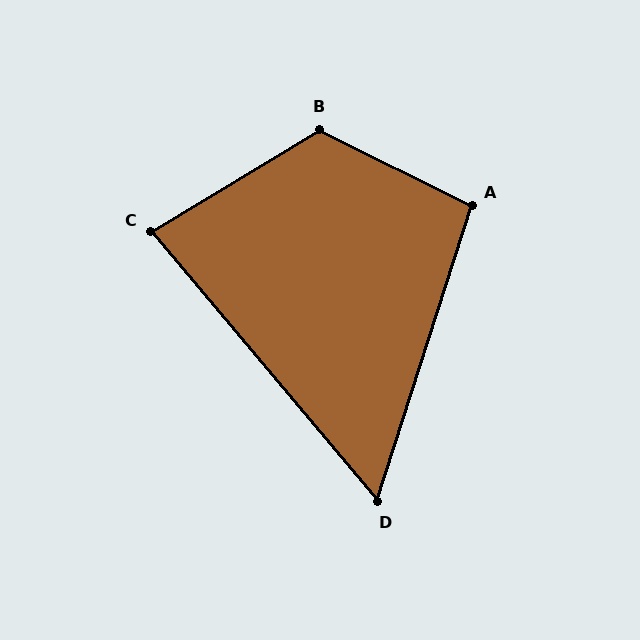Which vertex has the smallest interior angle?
D, at approximately 58 degrees.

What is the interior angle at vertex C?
Approximately 81 degrees (acute).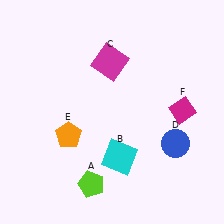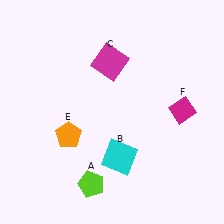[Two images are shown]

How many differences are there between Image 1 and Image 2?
There is 1 difference between the two images.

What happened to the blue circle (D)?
The blue circle (D) was removed in Image 2. It was in the bottom-right area of Image 1.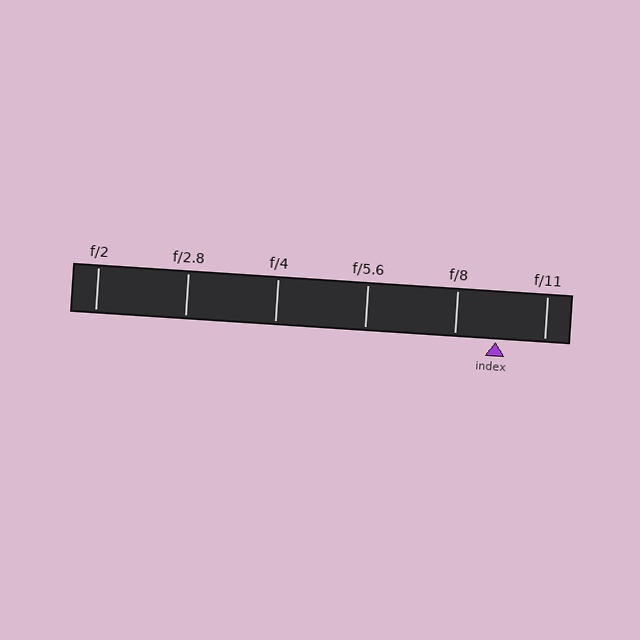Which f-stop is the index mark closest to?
The index mark is closest to f/8.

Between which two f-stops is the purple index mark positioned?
The index mark is between f/8 and f/11.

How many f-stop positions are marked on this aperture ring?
There are 6 f-stop positions marked.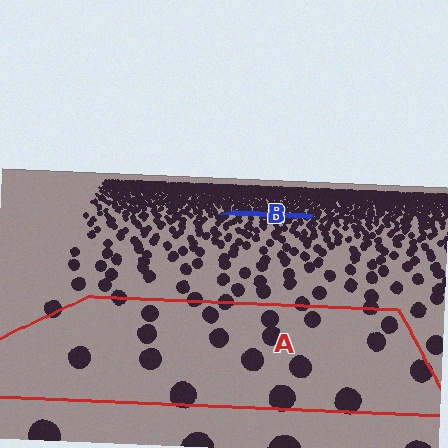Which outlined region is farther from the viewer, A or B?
Region B is farther from the viewer — the texture elements inside it appear smaller and more densely packed.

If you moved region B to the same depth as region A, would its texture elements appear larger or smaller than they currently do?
They would appear larger. At a closer depth, the same texture elements are projected at a bigger on-screen size.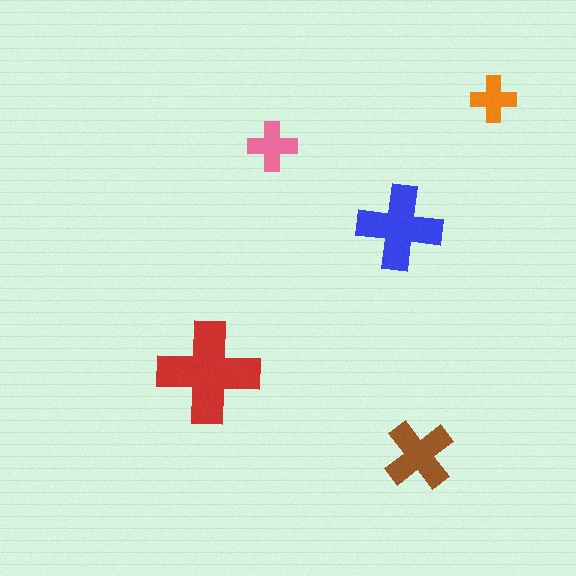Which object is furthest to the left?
The red cross is leftmost.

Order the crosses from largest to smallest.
the red one, the blue one, the brown one, the pink one, the orange one.